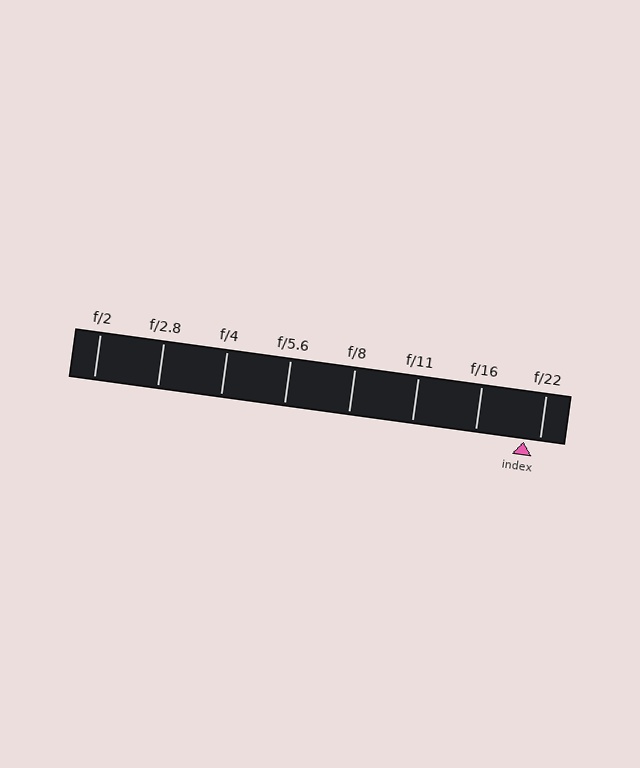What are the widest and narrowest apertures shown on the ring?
The widest aperture shown is f/2 and the narrowest is f/22.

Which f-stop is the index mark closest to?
The index mark is closest to f/22.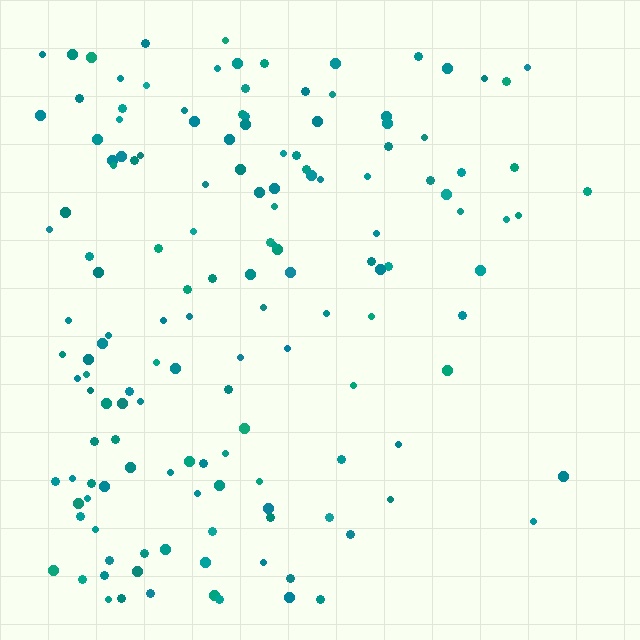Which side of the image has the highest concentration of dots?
The left.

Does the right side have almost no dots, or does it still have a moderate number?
Still a moderate number, just noticeably fewer than the left.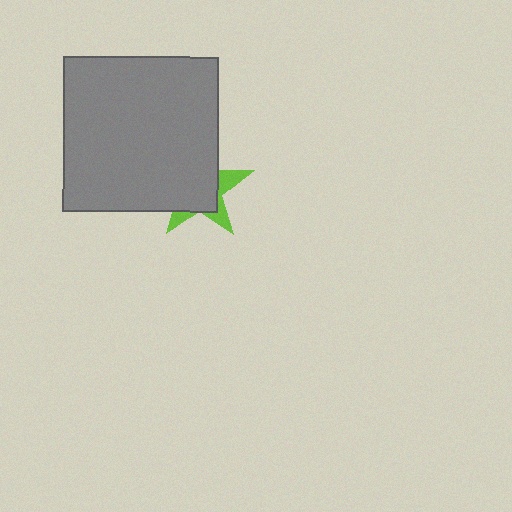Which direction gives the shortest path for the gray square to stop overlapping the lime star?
Moving toward the upper-left gives the shortest separation.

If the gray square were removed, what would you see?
You would see the complete lime star.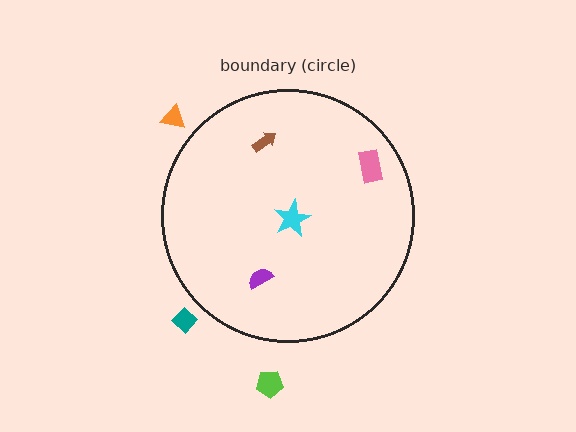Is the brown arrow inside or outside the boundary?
Inside.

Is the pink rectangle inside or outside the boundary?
Inside.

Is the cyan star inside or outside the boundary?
Inside.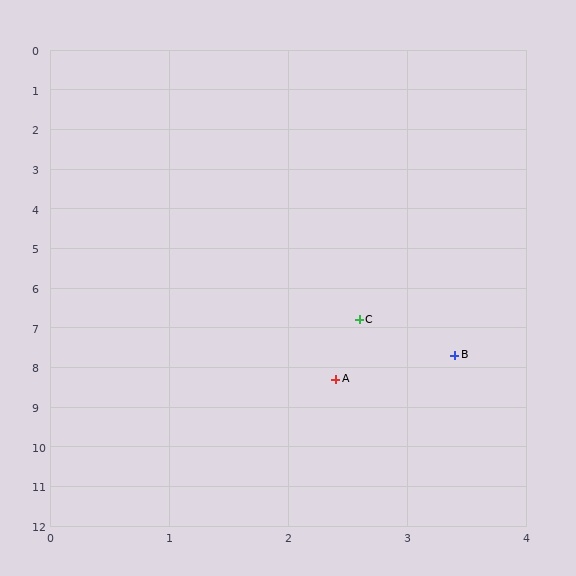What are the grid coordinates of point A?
Point A is at approximately (2.4, 8.3).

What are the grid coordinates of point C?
Point C is at approximately (2.6, 6.8).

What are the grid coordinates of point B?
Point B is at approximately (3.4, 7.7).